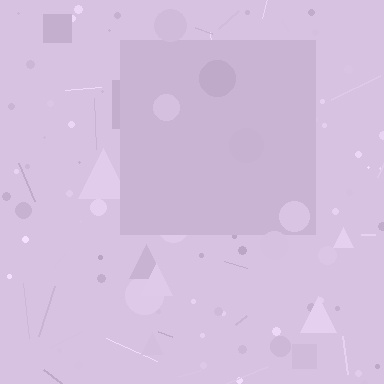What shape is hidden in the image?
A square is hidden in the image.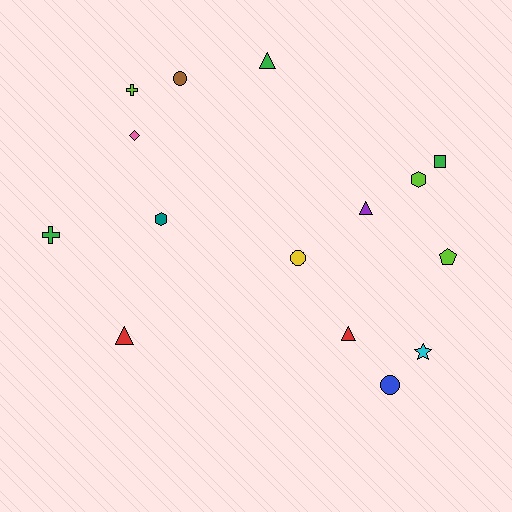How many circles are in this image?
There are 3 circles.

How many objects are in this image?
There are 15 objects.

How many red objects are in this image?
There are 2 red objects.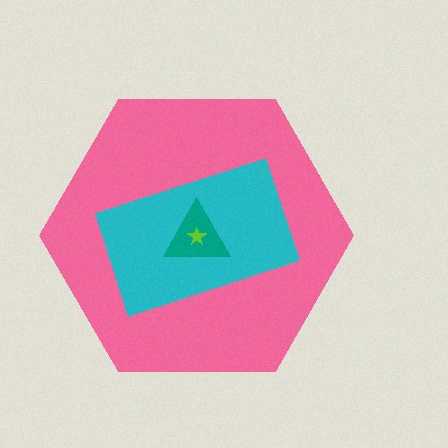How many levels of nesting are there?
4.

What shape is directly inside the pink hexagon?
The cyan rectangle.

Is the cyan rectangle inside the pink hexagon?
Yes.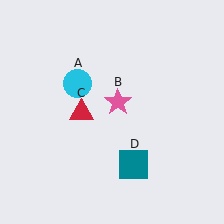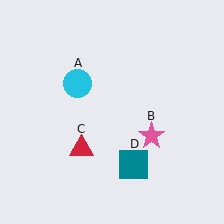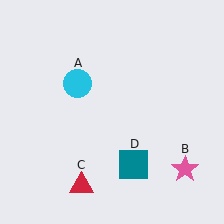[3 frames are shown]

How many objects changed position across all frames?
2 objects changed position: pink star (object B), red triangle (object C).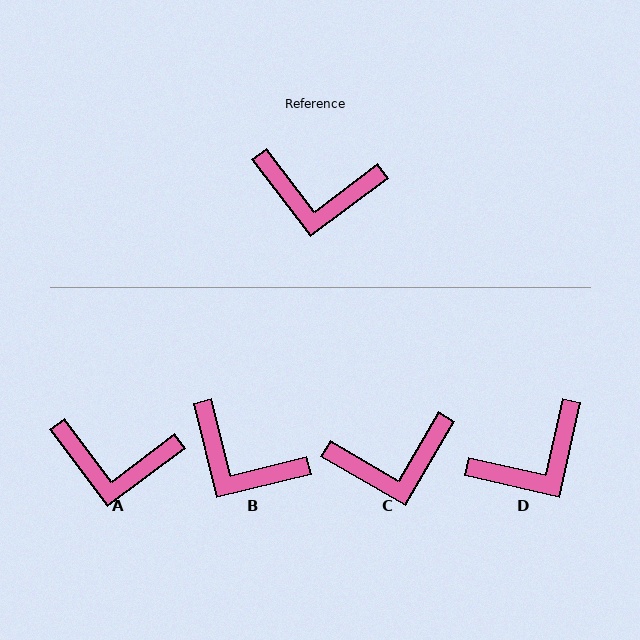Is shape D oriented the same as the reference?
No, it is off by about 40 degrees.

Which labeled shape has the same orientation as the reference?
A.